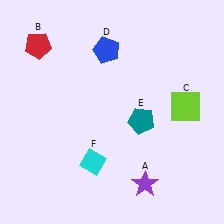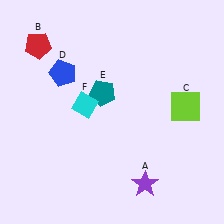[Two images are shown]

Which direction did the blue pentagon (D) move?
The blue pentagon (D) moved left.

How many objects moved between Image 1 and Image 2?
3 objects moved between the two images.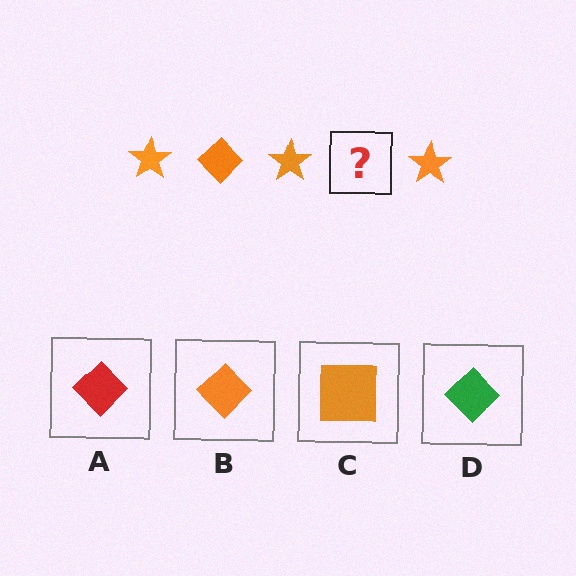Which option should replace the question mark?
Option B.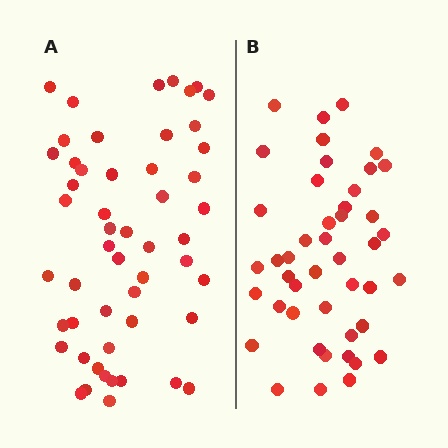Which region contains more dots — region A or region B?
Region A (the left region) has more dots.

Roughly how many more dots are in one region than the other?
Region A has roughly 8 or so more dots than region B.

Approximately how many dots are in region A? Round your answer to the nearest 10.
About 50 dots. (The exact count is 52, which rounds to 50.)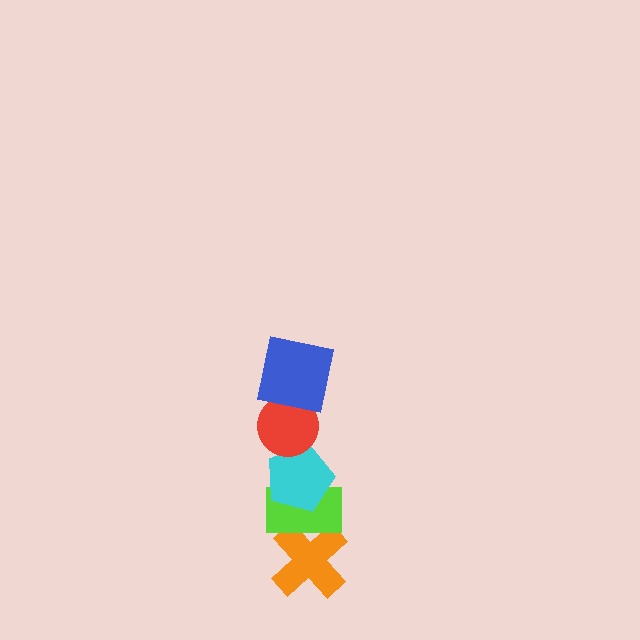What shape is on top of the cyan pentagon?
The red circle is on top of the cyan pentagon.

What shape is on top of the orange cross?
The lime rectangle is on top of the orange cross.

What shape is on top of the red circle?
The blue square is on top of the red circle.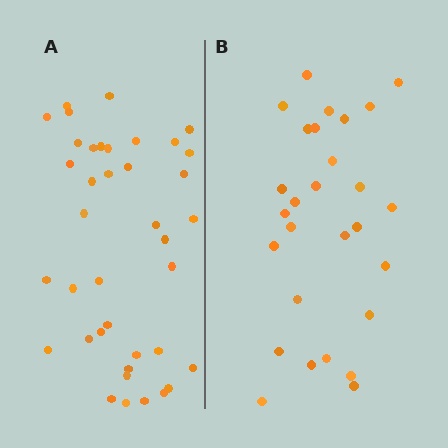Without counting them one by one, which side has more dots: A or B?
Region A (the left region) has more dots.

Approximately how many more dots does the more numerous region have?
Region A has roughly 12 or so more dots than region B.